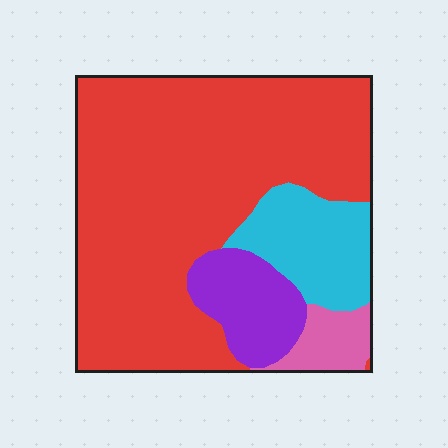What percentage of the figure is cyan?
Cyan covers 14% of the figure.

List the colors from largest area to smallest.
From largest to smallest: red, cyan, purple, pink.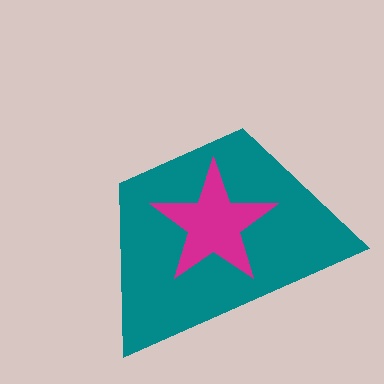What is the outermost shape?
The teal trapezoid.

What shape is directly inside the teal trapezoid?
The magenta star.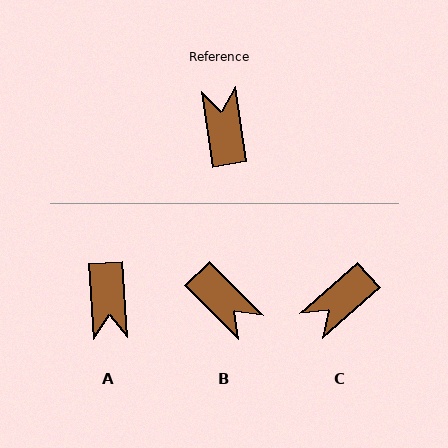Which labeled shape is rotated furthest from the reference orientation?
A, about 175 degrees away.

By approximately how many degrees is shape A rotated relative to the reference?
Approximately 175 degrees counter-clockwise.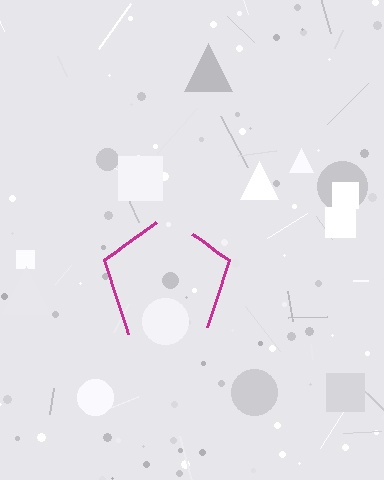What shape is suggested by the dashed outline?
The dashed outline suggests a pentagon.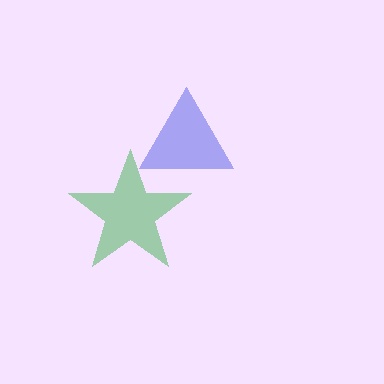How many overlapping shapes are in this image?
There are 2 overlapping shapes in the image.